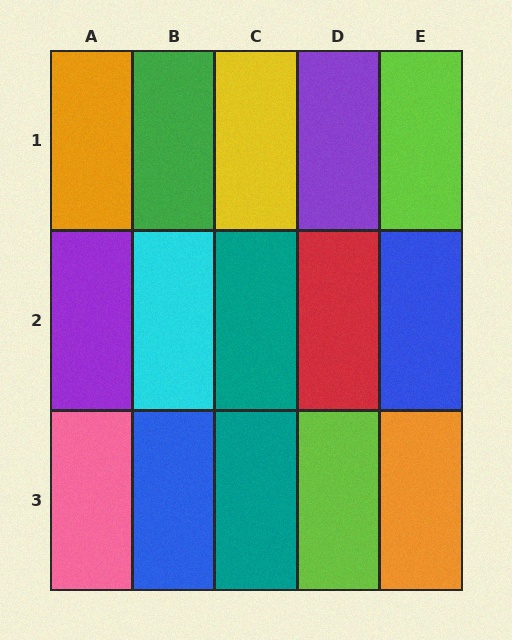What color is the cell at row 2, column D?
Red.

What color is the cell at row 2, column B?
Cyan.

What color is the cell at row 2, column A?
Purple.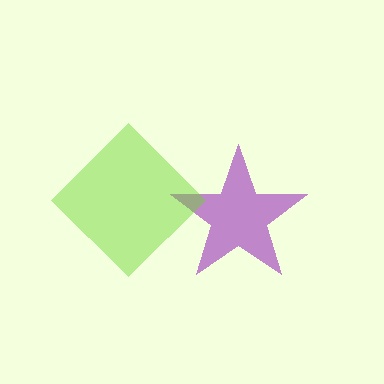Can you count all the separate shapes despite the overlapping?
Yes, there are 2 separate shapes.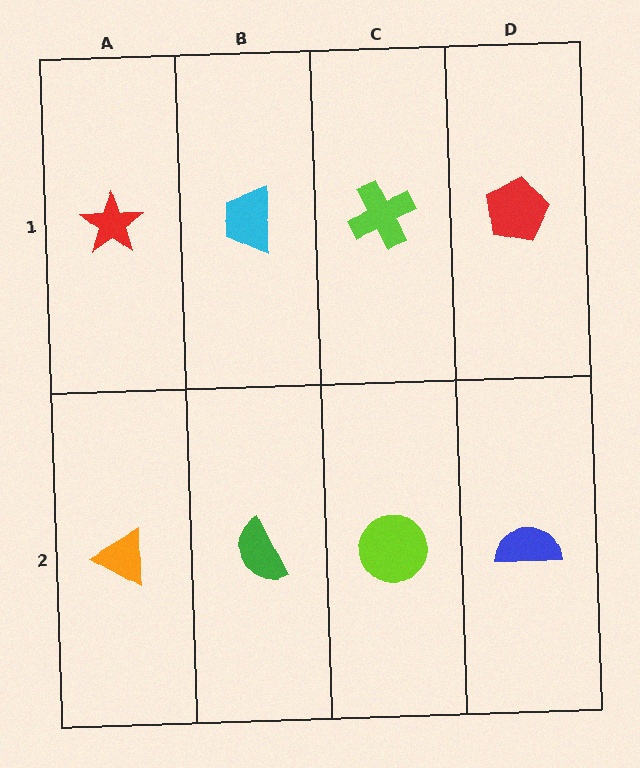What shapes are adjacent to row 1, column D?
A blue semicircle (row 2, column D), a lime cross (row 1, column C).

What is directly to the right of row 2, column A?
A green semicircle.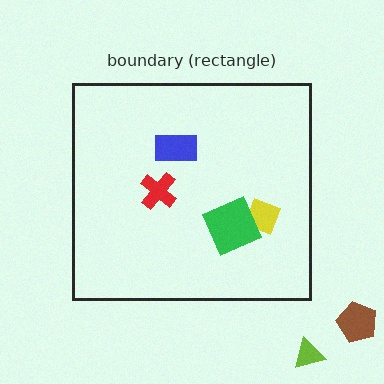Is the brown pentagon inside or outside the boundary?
Outside.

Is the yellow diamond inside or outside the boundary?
Inside.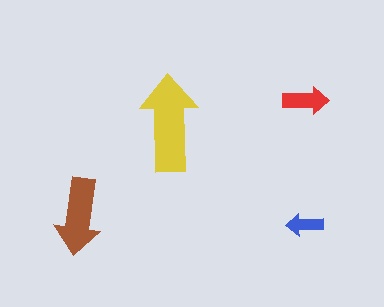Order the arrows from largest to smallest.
the yellow one, the brown one, the red one, the blue one.